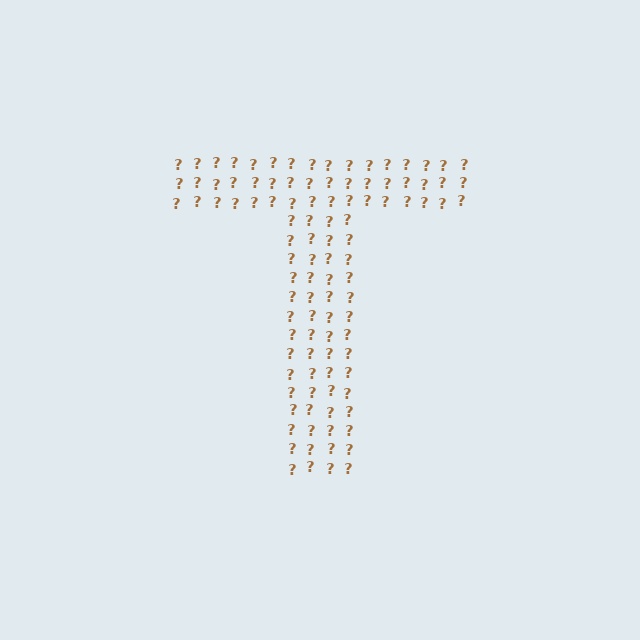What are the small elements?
The small elements are question marks.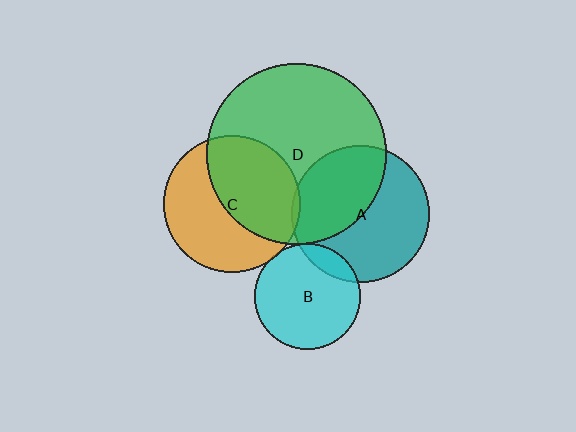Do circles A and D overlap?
Yes.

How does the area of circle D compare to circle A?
Approximately 1.7 times.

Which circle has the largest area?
Circle D (green).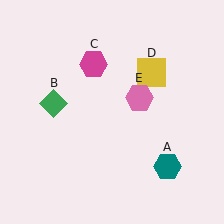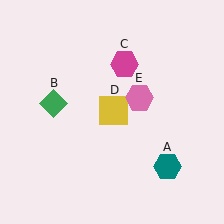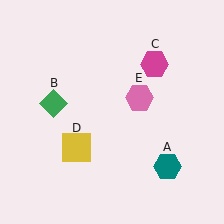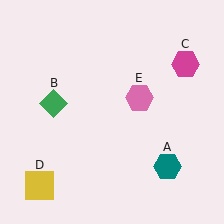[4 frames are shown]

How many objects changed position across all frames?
2 objects changed position: magenta hexagon (object C), yellow square (object D).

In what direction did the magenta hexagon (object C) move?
The magenta hexagon (object C) moved right.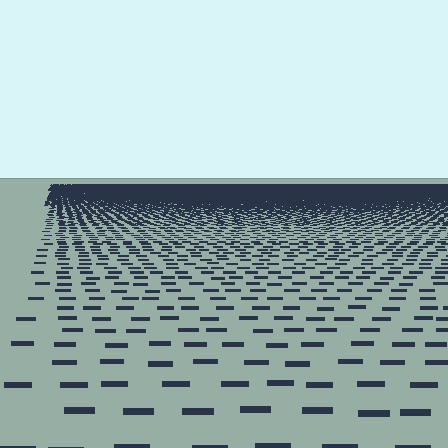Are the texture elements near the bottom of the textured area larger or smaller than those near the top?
Larger. Near the bottom, elements are closer to the viewer and appear at a bigger on-screen size.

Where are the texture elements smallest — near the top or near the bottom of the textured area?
Near the top.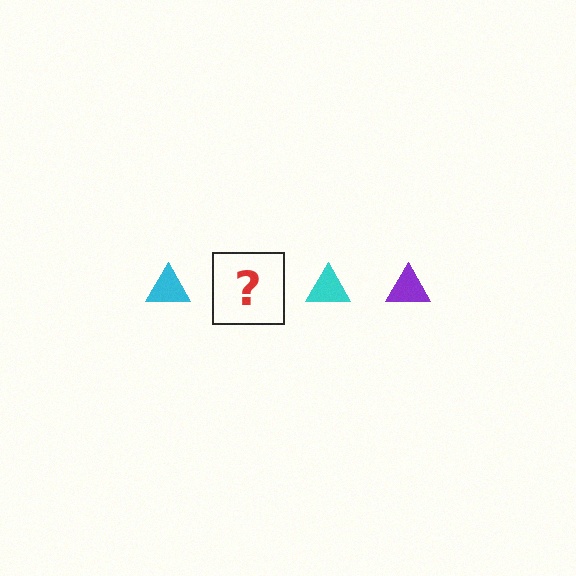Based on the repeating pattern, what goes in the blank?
The blank should be a purple triangle.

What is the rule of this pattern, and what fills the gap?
The rule is that the pattern cycles through cyan, purple triangles. The gap should be filled with a purple triangle.